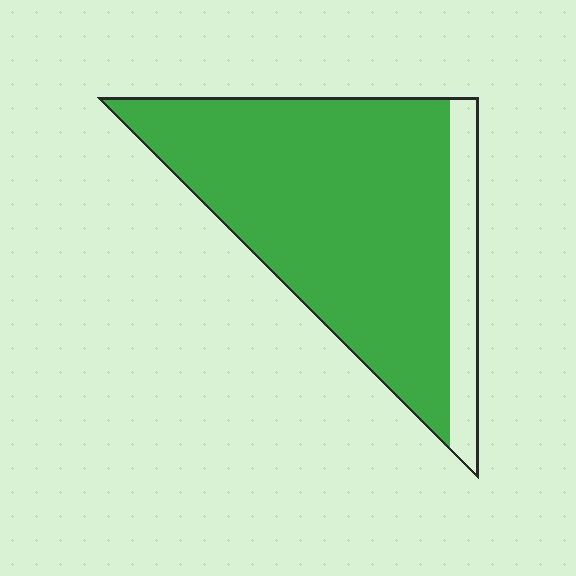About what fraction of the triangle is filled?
About five sixths (5/6).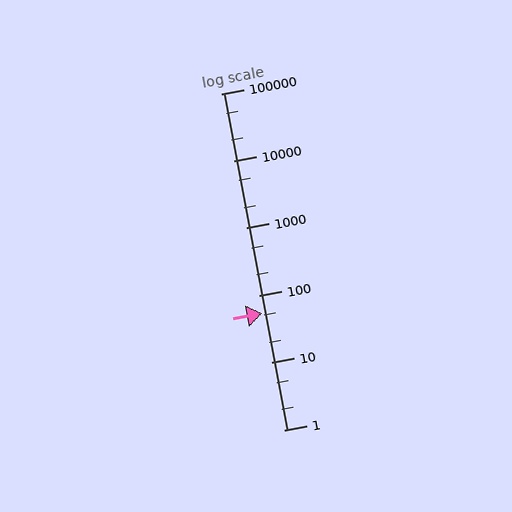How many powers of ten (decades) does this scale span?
The scale spans 5 decades, from 1 to 100000.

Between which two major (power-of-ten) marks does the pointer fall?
The pointer is between 10 and 100.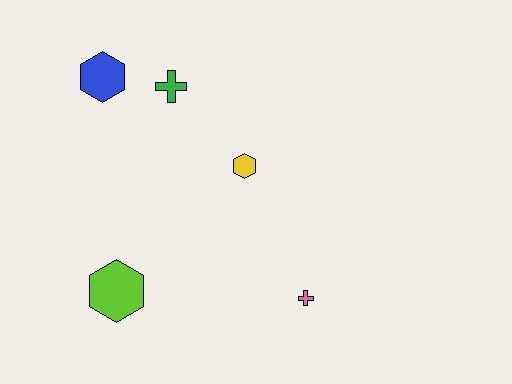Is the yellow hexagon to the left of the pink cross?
Yes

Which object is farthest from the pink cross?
The blue hexagon is farthest from the pink cross.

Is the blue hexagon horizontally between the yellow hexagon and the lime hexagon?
No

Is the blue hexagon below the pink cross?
No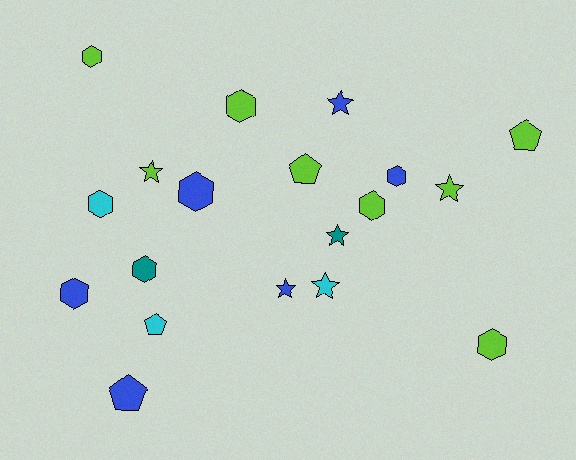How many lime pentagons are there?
There are 2 lime pentagons.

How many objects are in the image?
There are 19 objects.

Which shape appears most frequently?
Hexagon, with 9 objects.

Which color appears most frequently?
Lime, with 8 objects.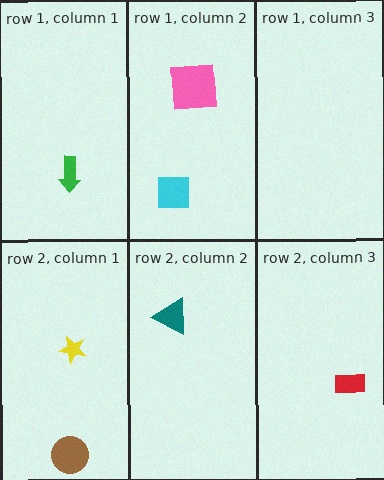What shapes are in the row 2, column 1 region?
The brown circle, the yellow star.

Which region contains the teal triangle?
The row 2, column 2 region.